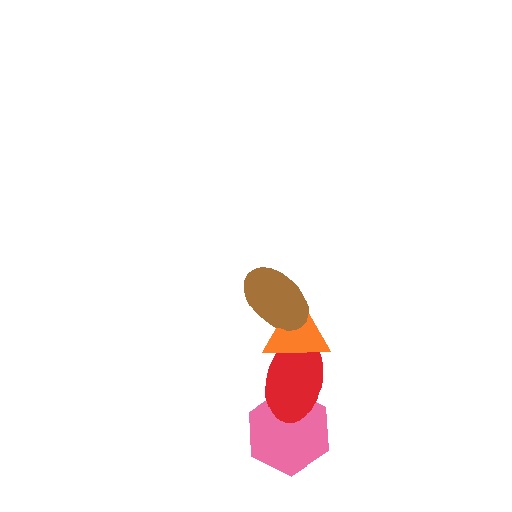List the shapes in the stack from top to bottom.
From top to bottom: the brown ellipse, the orange triangle, the red ellipse, the pink hexagon.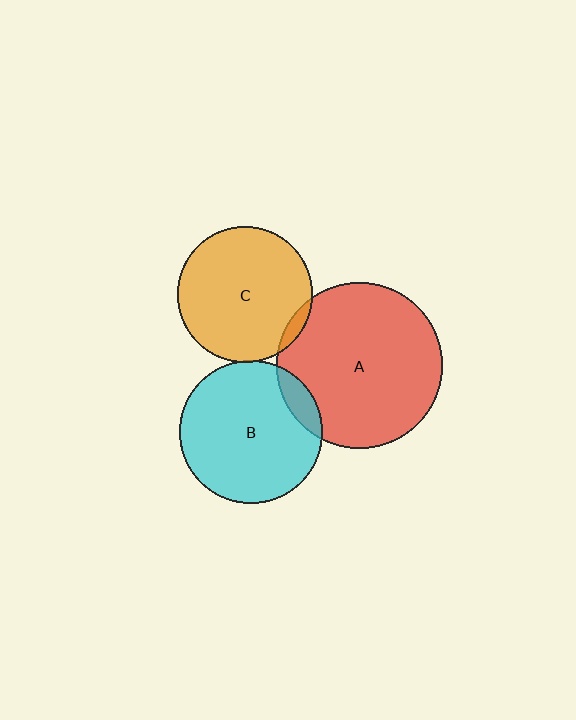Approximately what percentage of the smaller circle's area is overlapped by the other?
Approximately 5%.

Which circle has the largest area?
Circle A (red).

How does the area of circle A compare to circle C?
Approximately 1.5 times.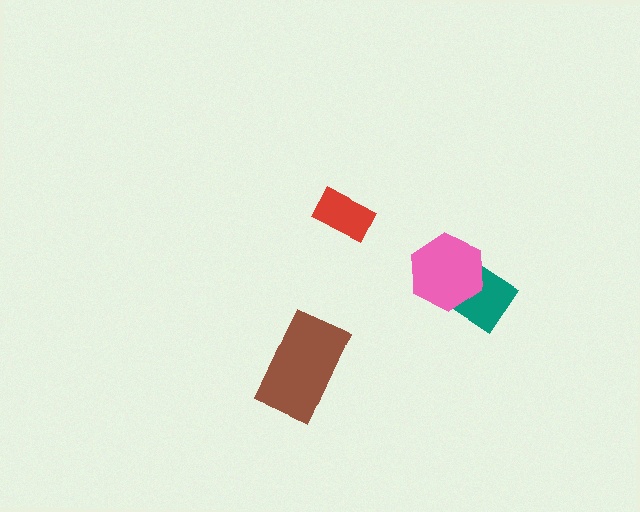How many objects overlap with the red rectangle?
0 objects overlap with the red rectangle.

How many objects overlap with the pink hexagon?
1 object overlaps with the pink hexagon.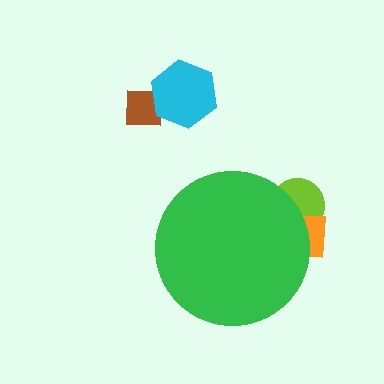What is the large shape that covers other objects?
A green circle.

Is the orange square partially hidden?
Yes, the orange square is partially hidden behind the green circle.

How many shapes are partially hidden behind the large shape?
2 shapes are partially hidden.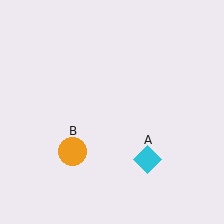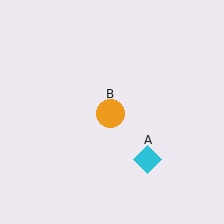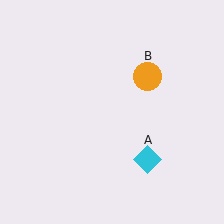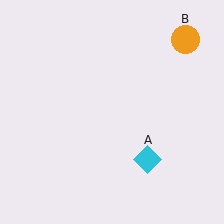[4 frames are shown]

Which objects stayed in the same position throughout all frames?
Cyan diamond (object A) remained stationary.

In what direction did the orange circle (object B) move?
The orange circle (object B) moved up and to the right.